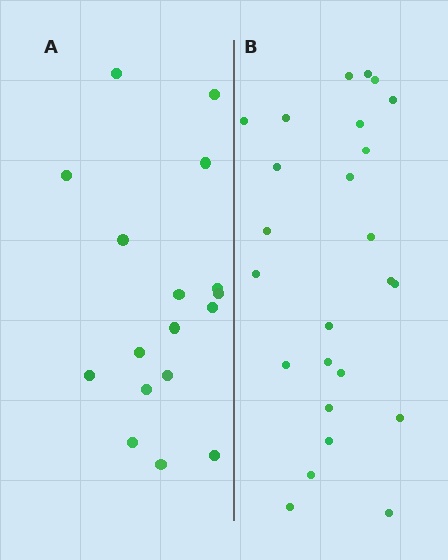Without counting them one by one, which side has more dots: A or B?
Region B (the right region) has more dots.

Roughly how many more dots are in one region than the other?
Region B has roughly 8 or so more dots than region A.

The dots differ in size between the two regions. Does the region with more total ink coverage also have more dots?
No. Region A has more total ink coverage because its dots are larger, but region B actually contains more individual dots. Total area can be misleading — the number of items is what matters here.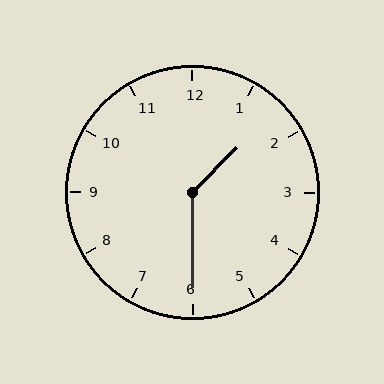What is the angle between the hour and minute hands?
Approximately 135 degrees.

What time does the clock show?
1:30.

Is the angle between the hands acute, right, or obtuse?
It is obtuse.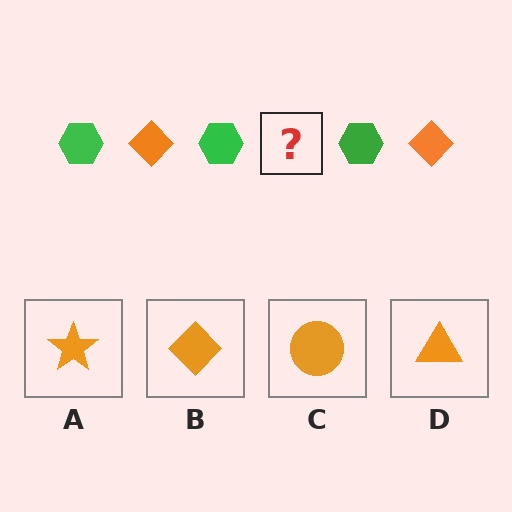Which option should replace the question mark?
Option B.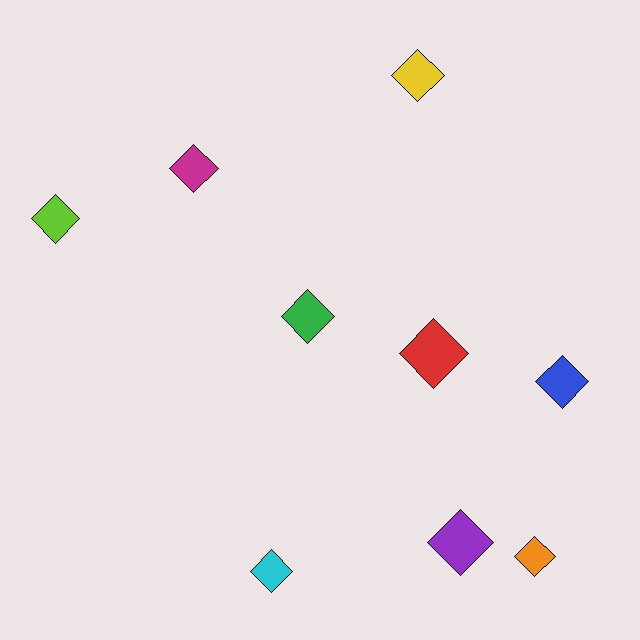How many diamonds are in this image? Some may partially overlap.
There are 9 diamonds.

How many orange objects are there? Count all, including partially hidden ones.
There is 1 orange object.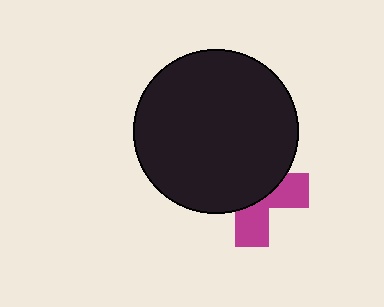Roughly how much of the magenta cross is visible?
A small part of it is visible (roughly 40%).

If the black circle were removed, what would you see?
You would see the complete magenta cross.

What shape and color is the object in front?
The object in front is a black circle.